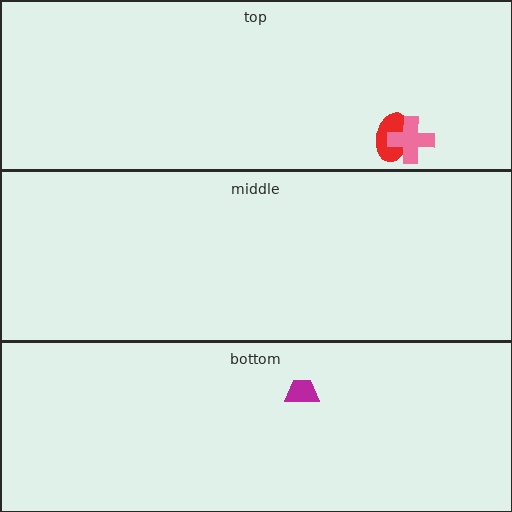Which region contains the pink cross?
The top region.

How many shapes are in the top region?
2.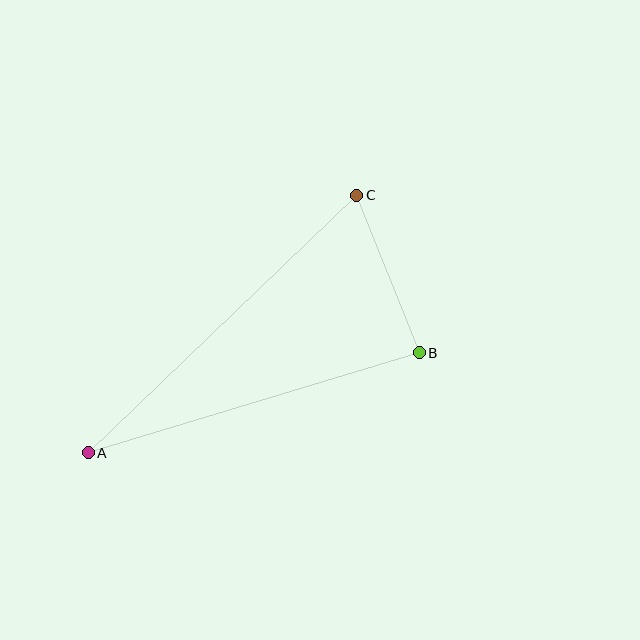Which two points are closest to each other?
Points B and C are closest to each other.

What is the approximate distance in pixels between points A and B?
The distance between A and B is approximately 346 pixels.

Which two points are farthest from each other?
Points A and C are farthest from each other.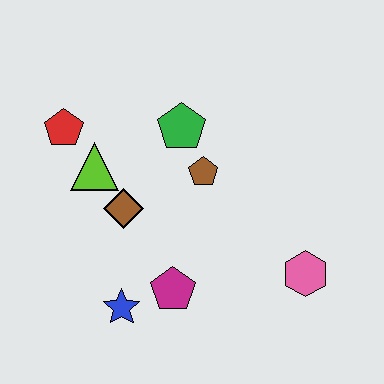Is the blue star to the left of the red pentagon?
No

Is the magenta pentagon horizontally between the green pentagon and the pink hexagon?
No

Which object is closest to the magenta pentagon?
The blue star is closest to the magenta pentagon.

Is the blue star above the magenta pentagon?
No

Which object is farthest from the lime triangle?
The pink hexagon is farthest from the lime triangle.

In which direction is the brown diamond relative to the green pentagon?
The brown diamond is below the green pentagon.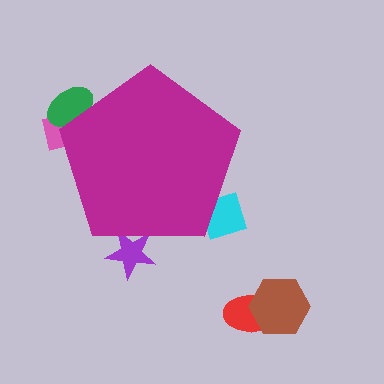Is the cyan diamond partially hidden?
Yes, the cyan diamond is partially hidden behind the magenta pentagon.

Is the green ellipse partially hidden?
Yes, the green ellipse is partially hidden behind the magenta pentagon.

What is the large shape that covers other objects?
A magenta pentagon.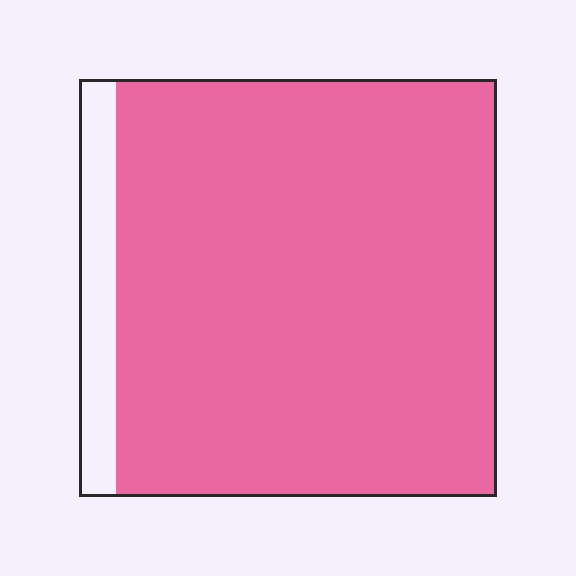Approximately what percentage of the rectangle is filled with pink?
Approximately 90%.